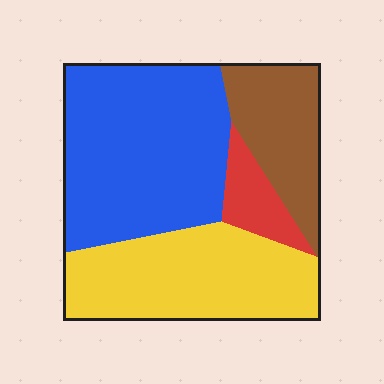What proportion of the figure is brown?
Brown takes up less than a quarter of the figure.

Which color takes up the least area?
Red, at roughly 5%.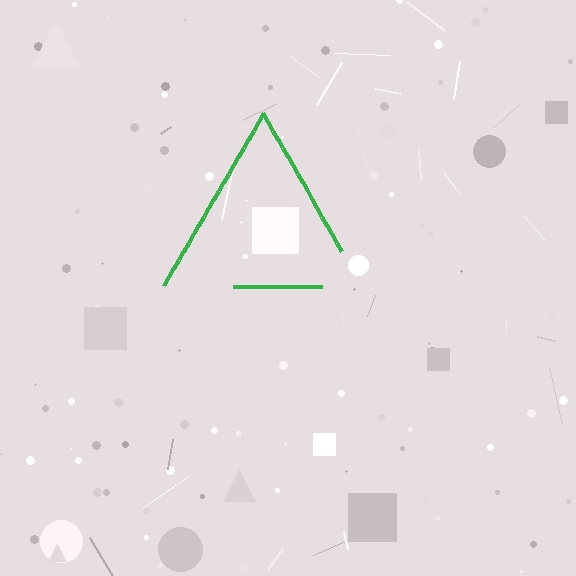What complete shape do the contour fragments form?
The contour fragments form a triangle.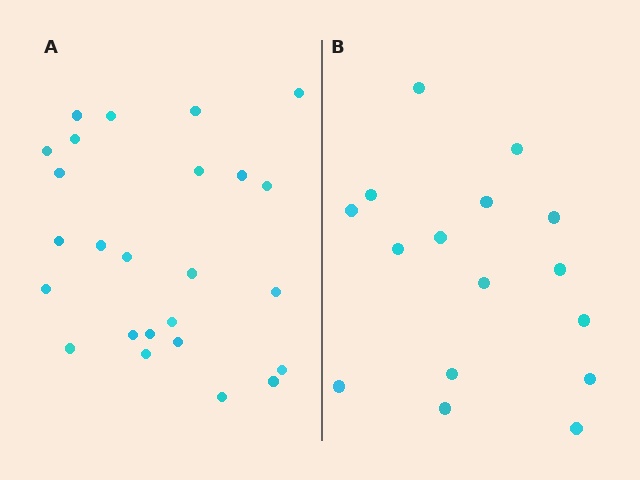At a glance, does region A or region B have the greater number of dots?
Region A (the left region) has more dots.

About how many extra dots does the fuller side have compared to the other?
Region A has roughly 8 or so more dots than region B.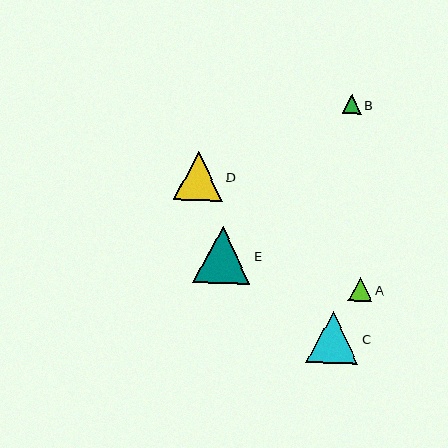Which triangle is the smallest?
Triangle B is the smallest with a size of approximately 19 pixels.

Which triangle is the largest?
Triangle E is the largest with a size of approximately 57 pixels.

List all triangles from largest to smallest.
From largest to smallest: E, C, D, A, B.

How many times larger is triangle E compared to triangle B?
Triangle E is approximately 3.0 times the size of triangle B.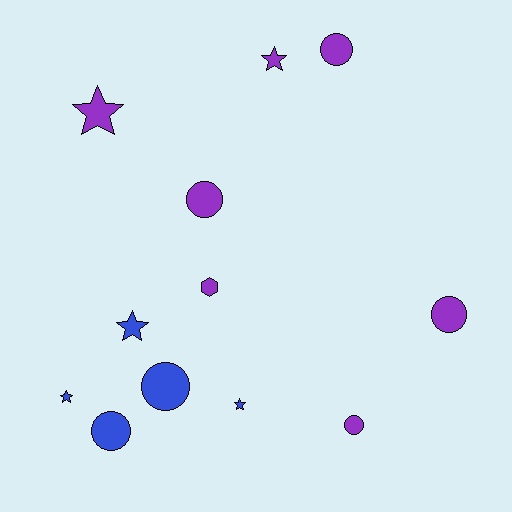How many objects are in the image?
There are 12 objects.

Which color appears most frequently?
Purple, with 7 objects.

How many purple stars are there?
There are 2 purple stars.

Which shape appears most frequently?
Circle, with 6 objects.